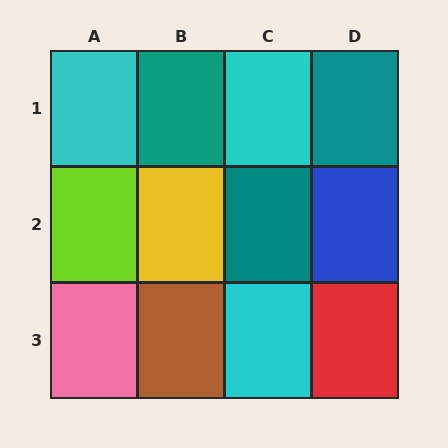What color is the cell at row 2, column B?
Yellow.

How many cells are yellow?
1 cell is yellow.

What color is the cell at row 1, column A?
Cyan.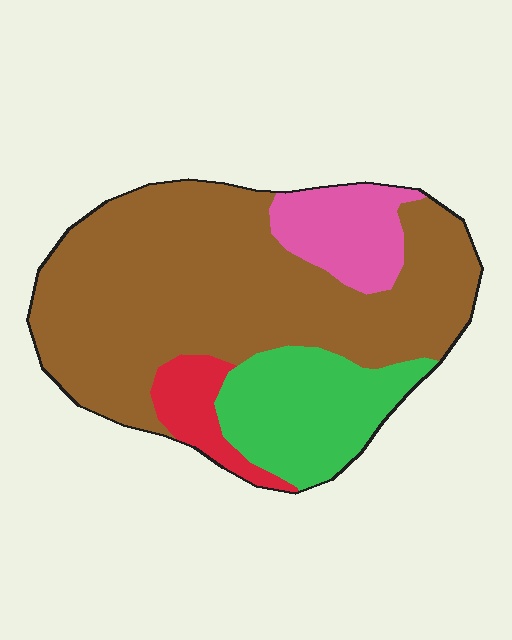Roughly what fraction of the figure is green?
Green covers 19% of the figure.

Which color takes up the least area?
Red, at roughly 5%.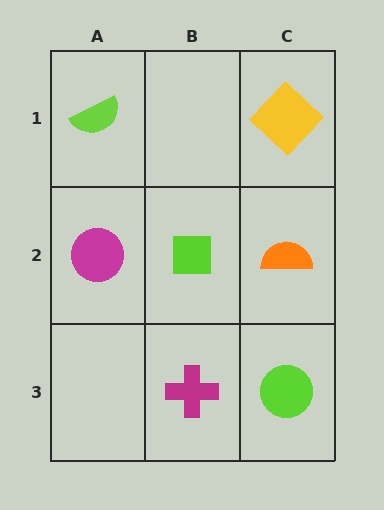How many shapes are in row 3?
2 shapes.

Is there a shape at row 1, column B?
No, that cell is empty.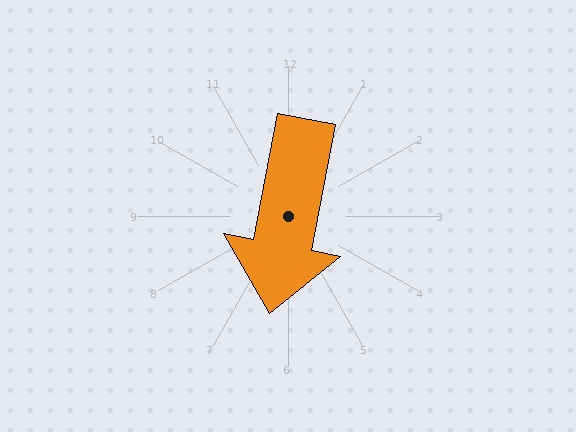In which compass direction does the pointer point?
South.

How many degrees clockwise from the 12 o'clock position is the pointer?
Approximately 191 degrees.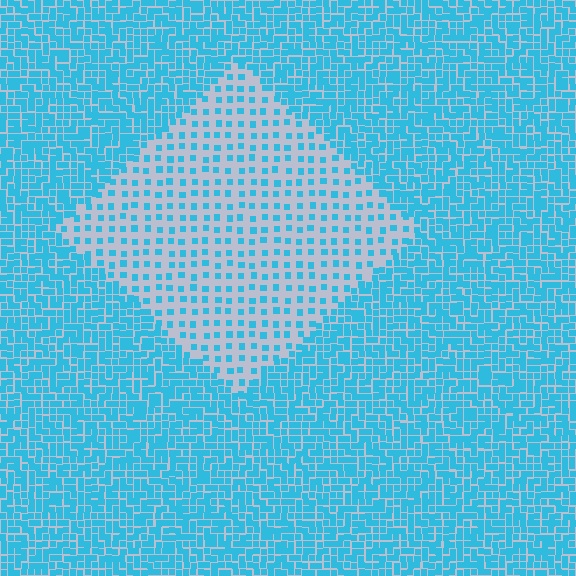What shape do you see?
I see a diamond.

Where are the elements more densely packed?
The elements are more densely packed outside the diamond boundary.